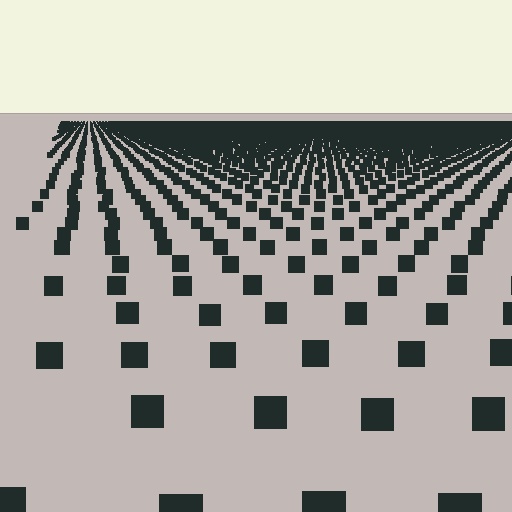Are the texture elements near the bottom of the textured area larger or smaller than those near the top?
Larger. Near the bottom, elements are closer to the viewer and appear at a bigger on-screen size.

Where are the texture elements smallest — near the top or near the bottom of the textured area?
Near the top.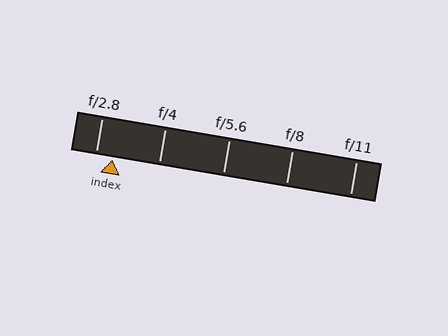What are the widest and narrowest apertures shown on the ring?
The widest aperture shown is f/2.8 and the narrowest is f/11.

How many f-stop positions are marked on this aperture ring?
There are 5 f-stop positions marked.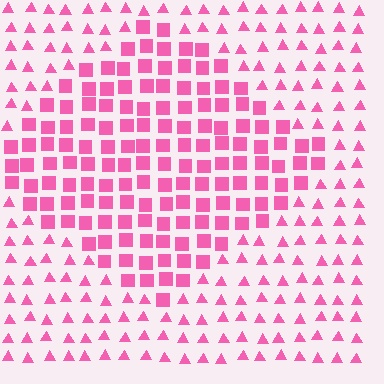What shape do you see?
I see a diamond.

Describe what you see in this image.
The image is filled with small pink elements arranged in a uniform grid. A diamond-shaped region contains squares, while the surrounding area contains triangles. The boundary is defined purely by the change in element shape.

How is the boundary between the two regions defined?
The boundary is defined by a change in element shape: squares inside vs. triangles outside. All elements share the same color and spacing.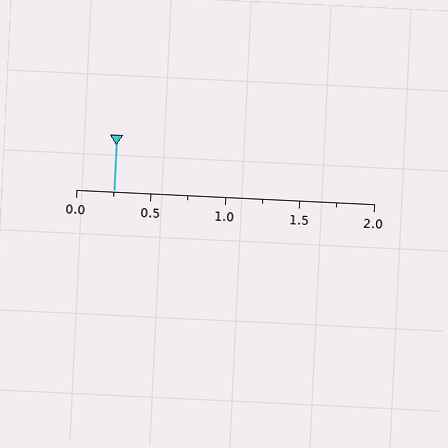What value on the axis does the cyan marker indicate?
The marker indicates approximately 0.25.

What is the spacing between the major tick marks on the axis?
The major ticks are spaced 0.5 apart.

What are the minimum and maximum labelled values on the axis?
The axis runs from 0.0 to 2.0.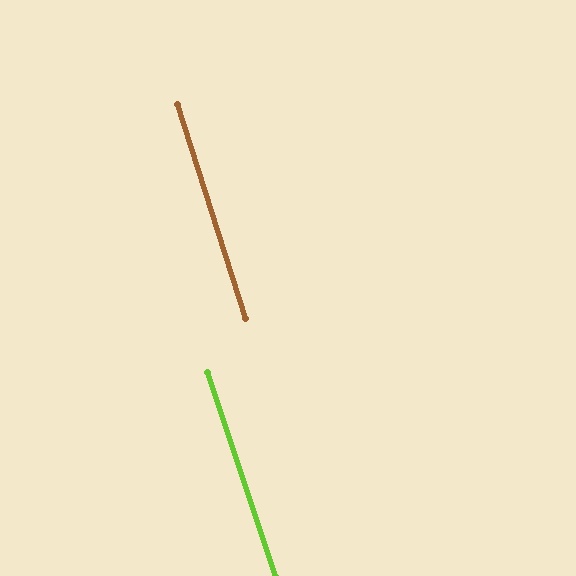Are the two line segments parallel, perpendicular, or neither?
Parallel — their directions differ by only 0.7°.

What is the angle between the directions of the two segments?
Approximately 1 degree.